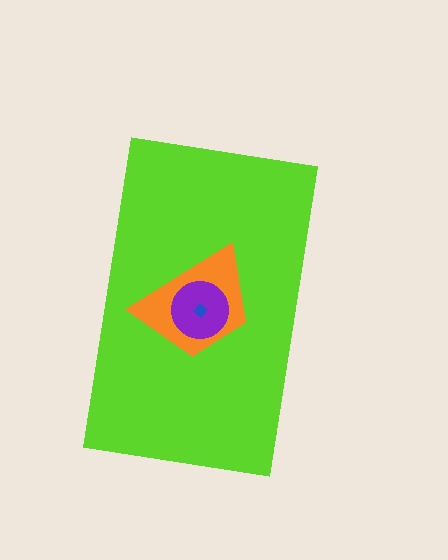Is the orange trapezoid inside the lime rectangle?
Yes.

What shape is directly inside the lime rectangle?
The orange trapezoid.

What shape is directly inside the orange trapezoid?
The purple circle.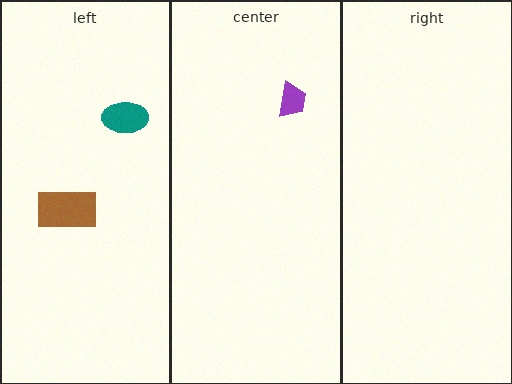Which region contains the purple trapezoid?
The center region.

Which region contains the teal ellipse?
The left region.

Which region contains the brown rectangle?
The left region.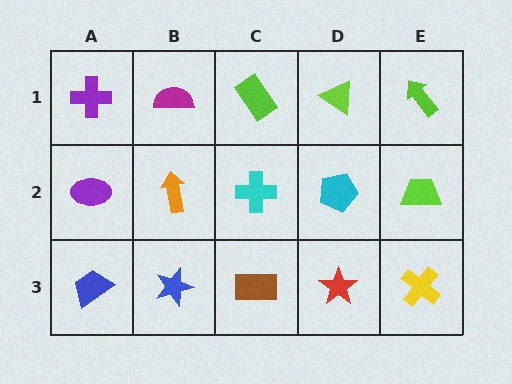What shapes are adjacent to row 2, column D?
A lime triangle (row 1, column D), a red star (row 3, column D), a cyan cross (row 2, column C), a lime trapezoid (row 2, column E).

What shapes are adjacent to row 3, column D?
A cyan pentagon (row 2, column D), a brown rectangle (row 3, column C), a yellow cross (row 3, column E).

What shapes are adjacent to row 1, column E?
A lime trapezoid (row 2, column E), a lime triangle (row 1, column D).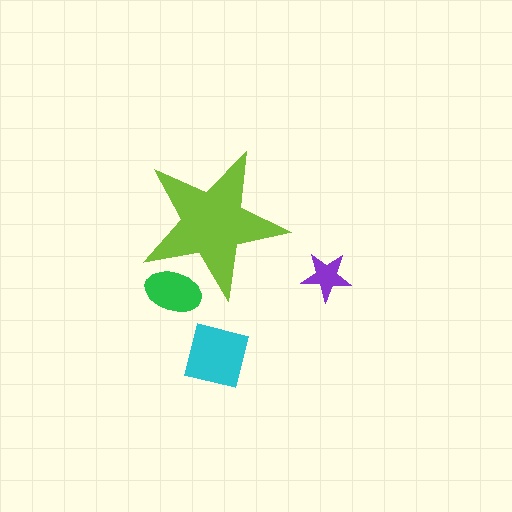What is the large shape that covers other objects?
A lime star.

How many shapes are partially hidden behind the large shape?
1 shape is partially hidden.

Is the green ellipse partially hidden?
Yes, the green ellipse is partially hidden behind the lime star.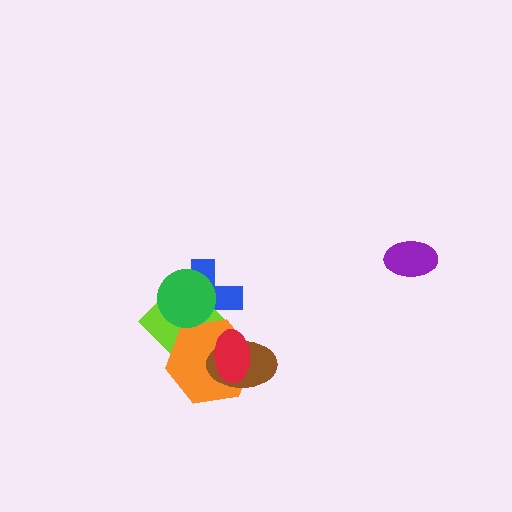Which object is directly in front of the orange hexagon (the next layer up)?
The brown ellipse is directly in front of the orange hexagon.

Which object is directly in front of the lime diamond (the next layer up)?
The orange hexagon is directly in front of the lime diamond.